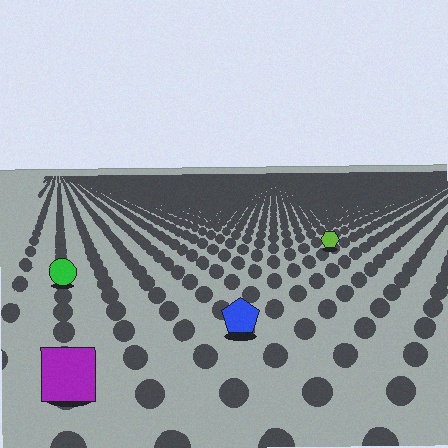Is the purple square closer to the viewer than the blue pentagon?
Yes. The purple square is closer — you can tell from the texture gradient: the ground texture is coarser near it.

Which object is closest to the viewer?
The purple square is closest. The texture marks near it are larger and more spread out.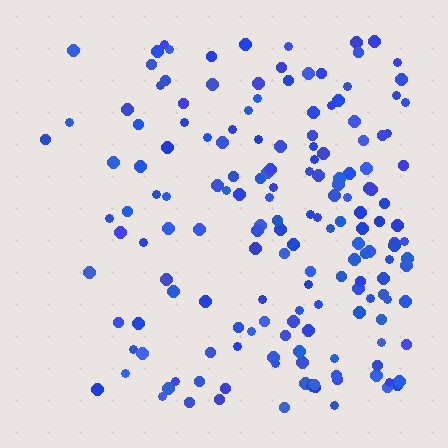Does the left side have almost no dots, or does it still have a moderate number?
Still a moderate number, just noticeably fewer than the right.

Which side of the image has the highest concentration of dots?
The right.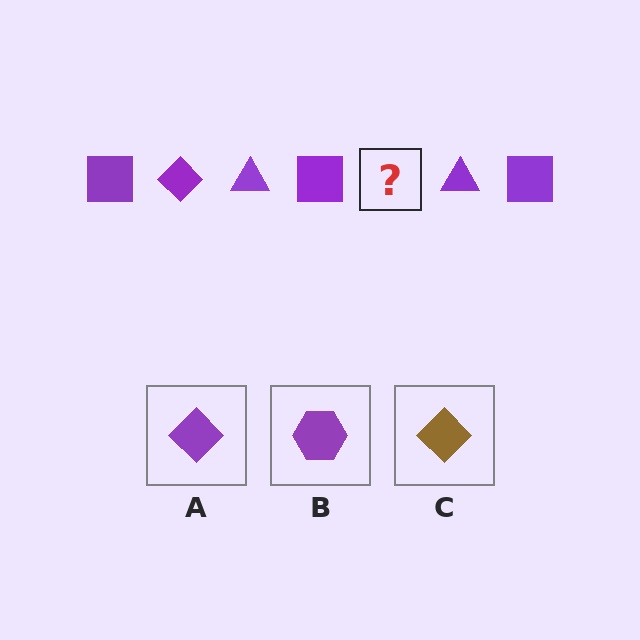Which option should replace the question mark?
Option A.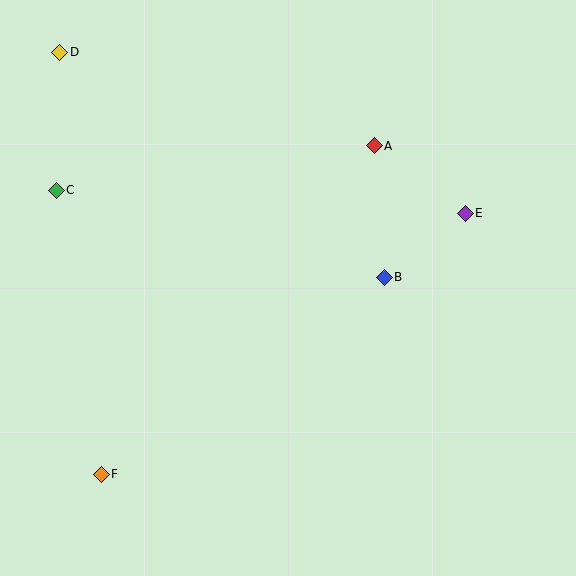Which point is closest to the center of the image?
Point B at (384, 277) is closest to the center.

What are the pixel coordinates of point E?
Point E is at (465, 213).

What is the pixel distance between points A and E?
The distance between A and E is 113 pixels.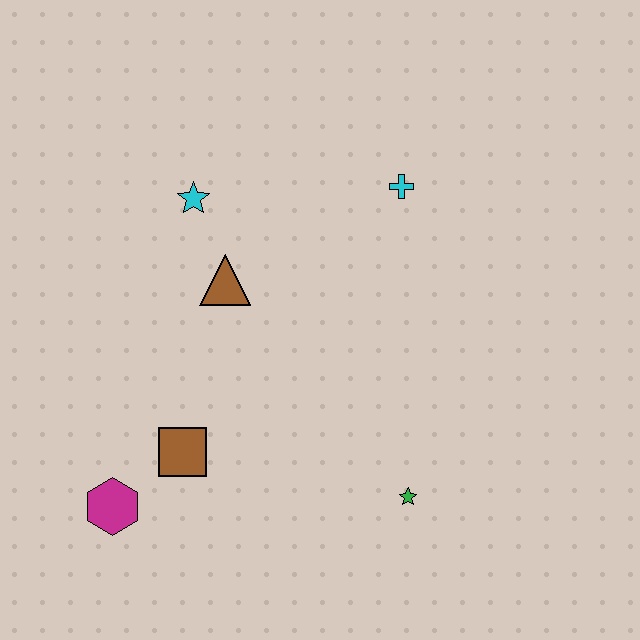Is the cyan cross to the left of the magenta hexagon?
No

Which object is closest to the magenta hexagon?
The brown square is closest to the magenta hexagon.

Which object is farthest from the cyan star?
The green star is farthest from the cyan star.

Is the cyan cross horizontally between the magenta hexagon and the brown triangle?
No